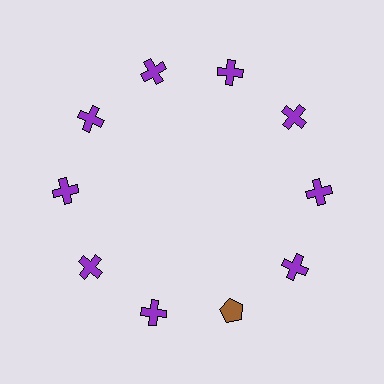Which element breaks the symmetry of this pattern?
The brown pentagon at roughly the 5 o'clock position breaks the symmetry. All other shapes are purple crosses.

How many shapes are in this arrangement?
There are 10 shapes arranged in a ring pattern.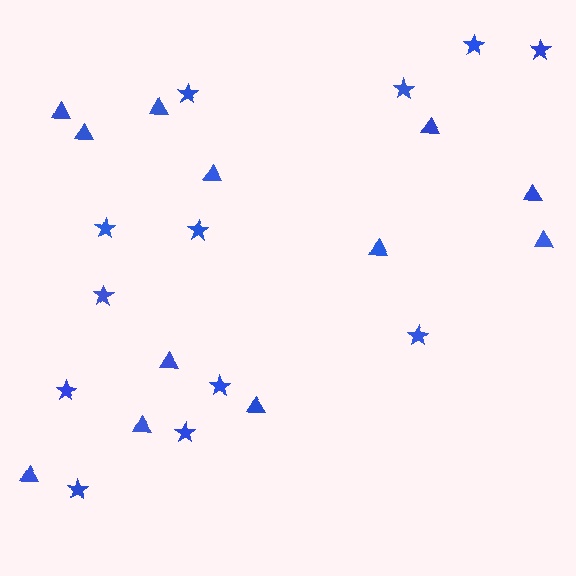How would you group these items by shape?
There are 2 groups: one group of stars (12) and one group of triangles (12).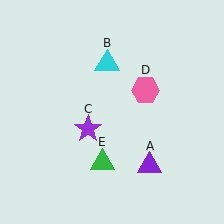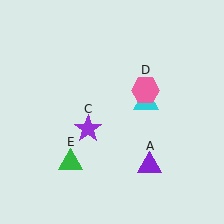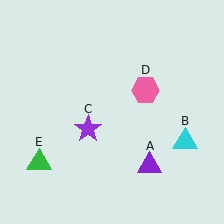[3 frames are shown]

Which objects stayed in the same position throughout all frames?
Purple triangle (object A) and purple star (object C) and pink hexagon (object D) remained stationary.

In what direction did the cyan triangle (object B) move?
The cyan triangle (object B) moved down and to the right.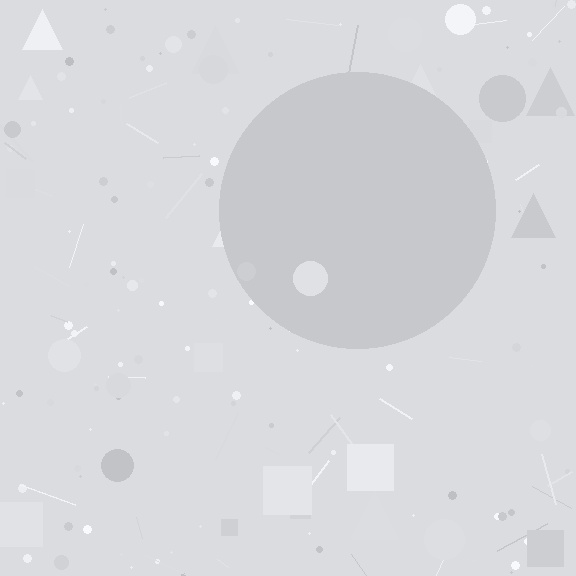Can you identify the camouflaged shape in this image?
The camouflaged shape is a circle.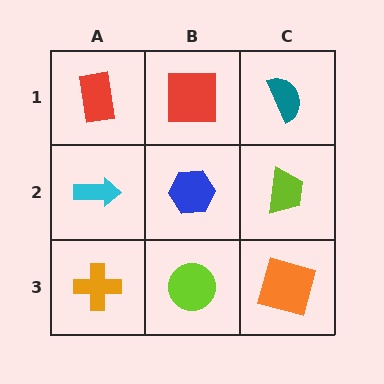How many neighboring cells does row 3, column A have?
2.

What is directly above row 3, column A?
A cyan arrow.